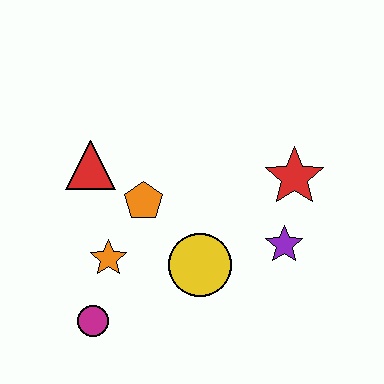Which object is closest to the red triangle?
The orange pentagon is closest to the red triangle.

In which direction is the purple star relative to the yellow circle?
The purple star is to the right of the yellow circle.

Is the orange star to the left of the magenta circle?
No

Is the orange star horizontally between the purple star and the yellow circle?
No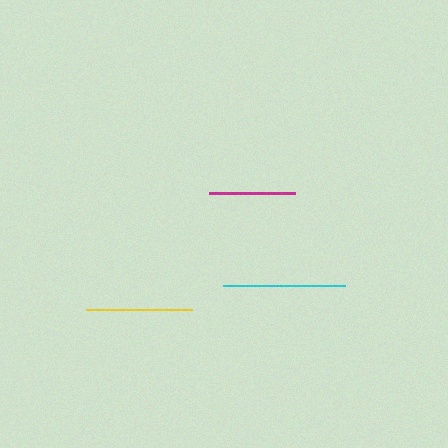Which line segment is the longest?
The cyan line is the longest at approximately 122 pixels.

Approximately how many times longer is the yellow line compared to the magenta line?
The yellow line is approximately 1.2 times the length of the magenta line.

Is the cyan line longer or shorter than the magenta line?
The cyan line is longer than the magenta line.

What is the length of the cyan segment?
The cyan segment is approximately 122 pixels long.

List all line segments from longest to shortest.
From longest to shortest: cyan, yellow, magenta.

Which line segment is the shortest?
The magenta line is the shortest at approximately 86 pixels.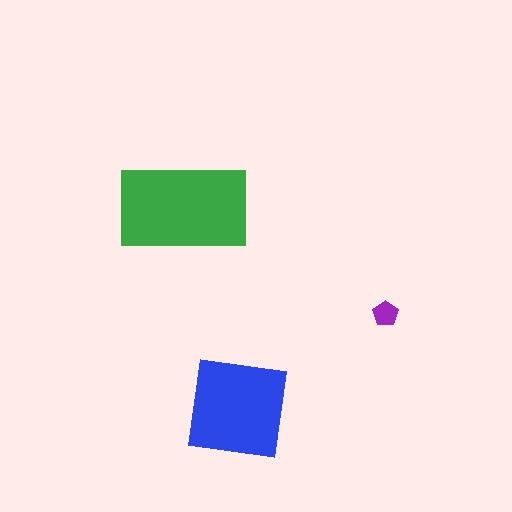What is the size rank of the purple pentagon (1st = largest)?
3rd.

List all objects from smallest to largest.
The purple pentagon, the blue square, the green rectangle.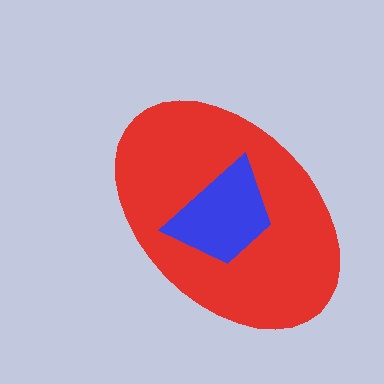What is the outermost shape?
The red ellipse.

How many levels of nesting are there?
2.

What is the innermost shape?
The blue trapezoid.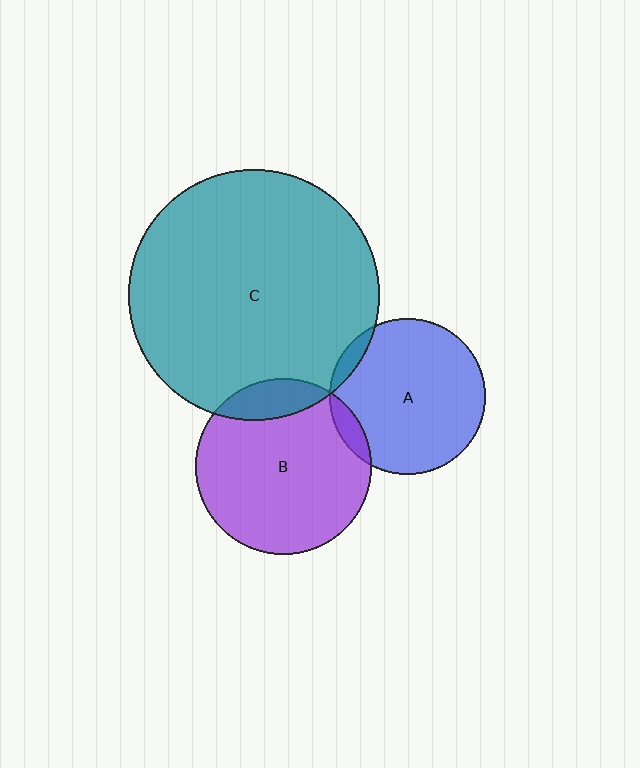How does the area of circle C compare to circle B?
Approximately 2.0 times.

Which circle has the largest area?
Circle C (teal).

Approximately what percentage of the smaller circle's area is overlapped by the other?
Approximately 5%.